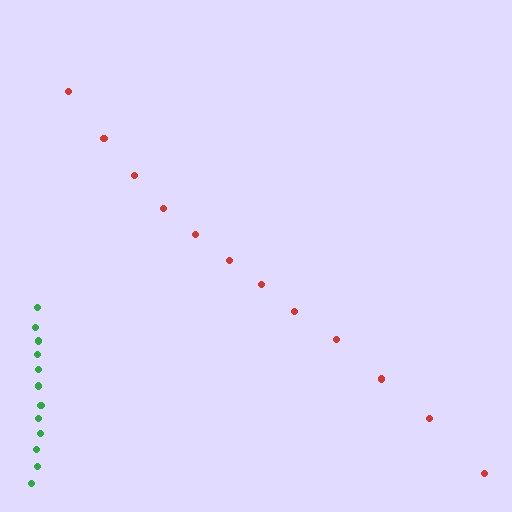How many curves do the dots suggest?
There are 2 distinct paths.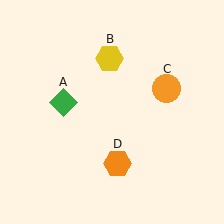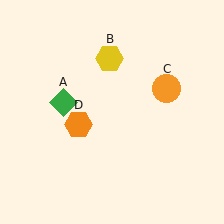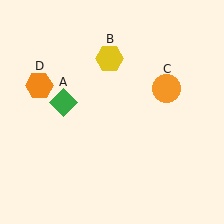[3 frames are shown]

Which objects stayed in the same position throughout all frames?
Green diamond (object A) and yellow hexagon (object B) and orange circle (object C) remained stationary.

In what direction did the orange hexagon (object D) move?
The orange hexagon (object D) moved up and to the left.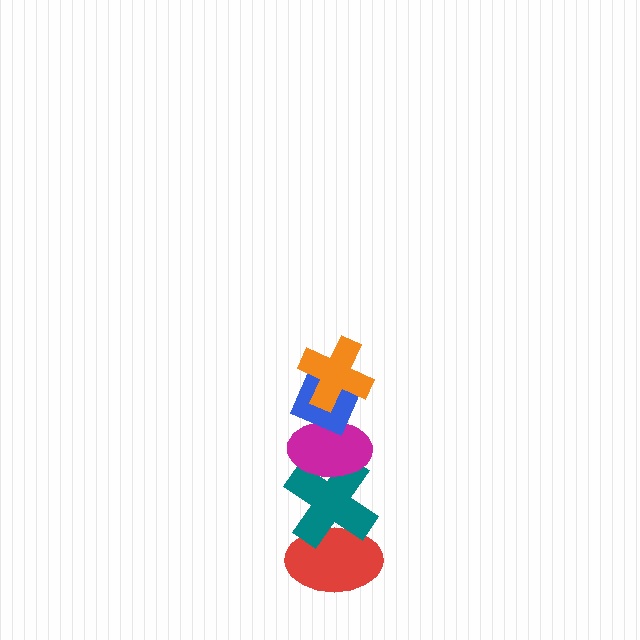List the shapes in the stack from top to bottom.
From top to bottom: the orange cross, the blue diamond, the magenta ellipse, the teal cross, the red ellipse.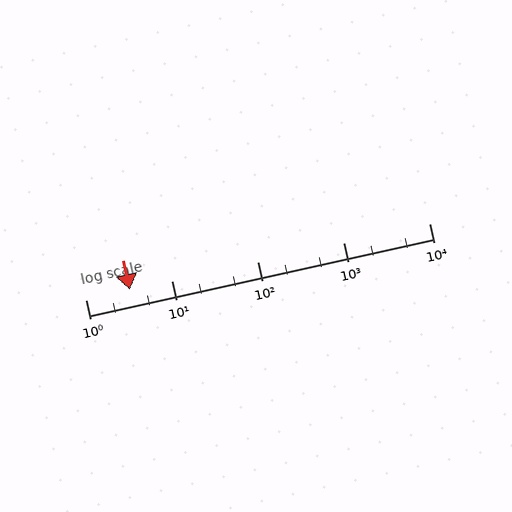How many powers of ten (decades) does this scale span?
The scale spans 4 decades, from 1 to 10000.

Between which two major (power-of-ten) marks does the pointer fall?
The pointer is between 1 and 10.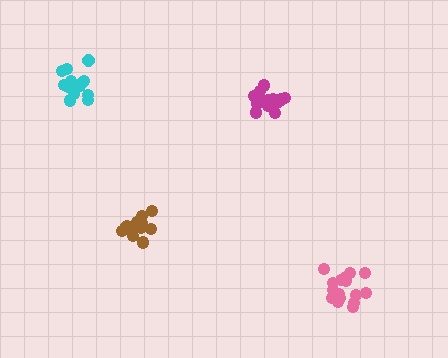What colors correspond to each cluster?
The clusters are colored: cyan, brown, magenta, pink.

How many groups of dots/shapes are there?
There are 4 groups.